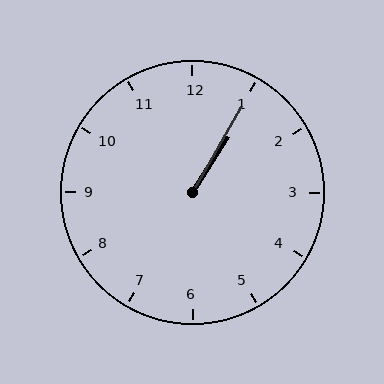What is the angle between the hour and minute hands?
Approximately 2 degrees.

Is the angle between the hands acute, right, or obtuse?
It is acute.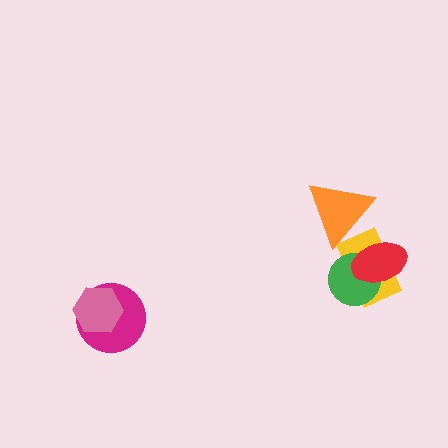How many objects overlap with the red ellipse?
2 objects overlap with the red ellipse.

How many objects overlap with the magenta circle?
1 object overlaps with the magenta circle.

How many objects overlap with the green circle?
2 objects overlap with the green circle.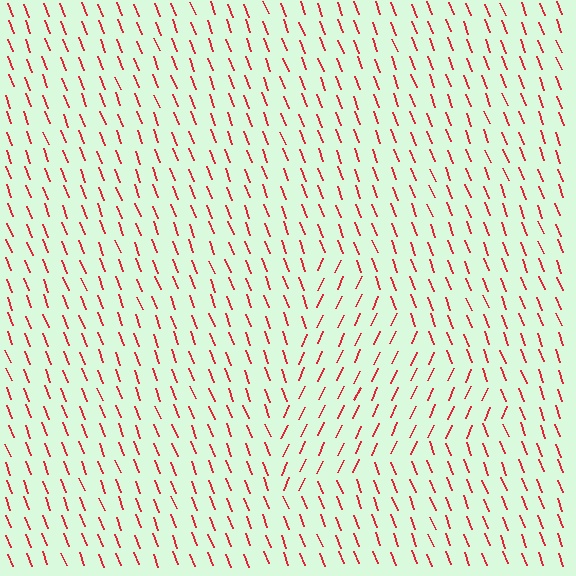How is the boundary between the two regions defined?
The boundary is defined purely by a change in line orientation (approximately 45 degrees difference). All lines are the same color and thickness.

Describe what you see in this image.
The image is filled with small red line segments. A triangle region in the image has lines oriented differently from the surrounding lines, creating a visible texture boundary.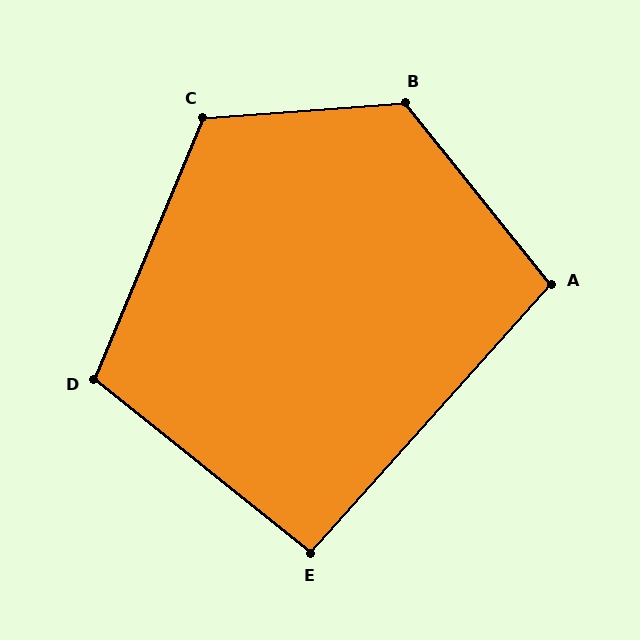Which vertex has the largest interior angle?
B, at approximately 124 degrees.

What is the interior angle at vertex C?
Approximately 117 degrees (obtuse).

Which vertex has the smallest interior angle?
E, at approximately 93 degrees.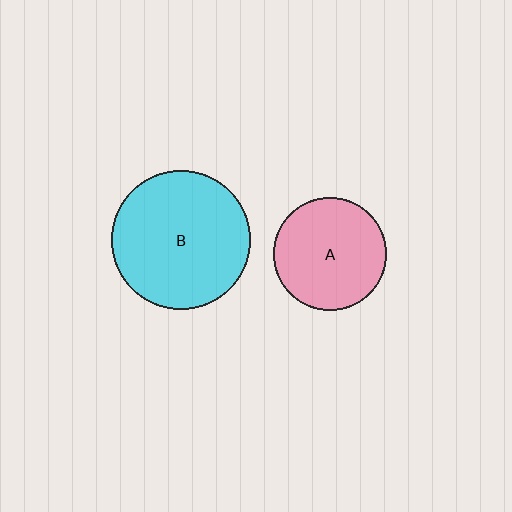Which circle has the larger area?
Circle B (cyan).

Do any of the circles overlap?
No, none of the circles overlap.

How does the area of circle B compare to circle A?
Approximately 1.5 times.